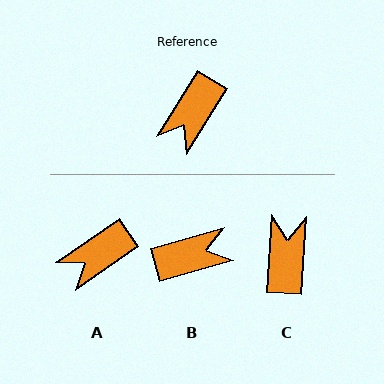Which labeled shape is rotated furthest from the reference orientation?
C, about 152 degrees away.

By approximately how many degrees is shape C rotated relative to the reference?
Approximately 152 degrees clockwise.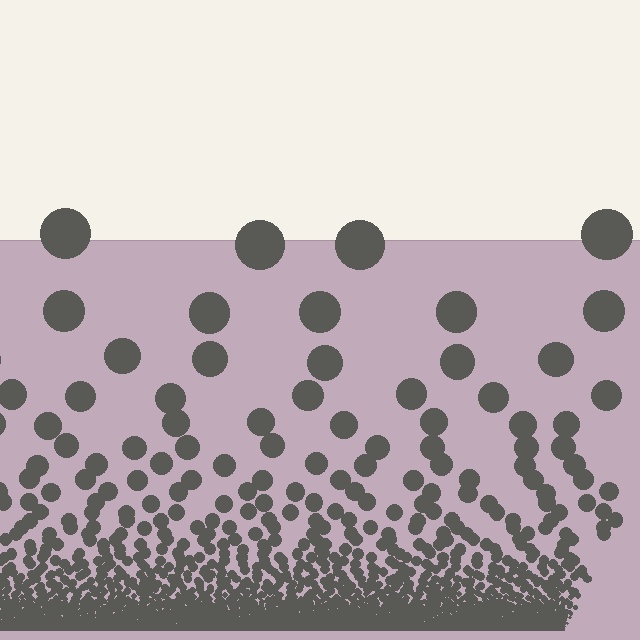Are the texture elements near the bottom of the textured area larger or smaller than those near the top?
Smaller. The gradient is inverted — elements near the bottom are smaller and denser.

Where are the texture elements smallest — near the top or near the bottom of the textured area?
Near the bottom.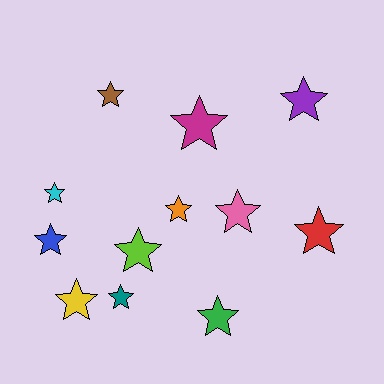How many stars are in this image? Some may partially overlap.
There are 12 stars.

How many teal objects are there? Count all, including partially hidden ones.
There is 1 teal object.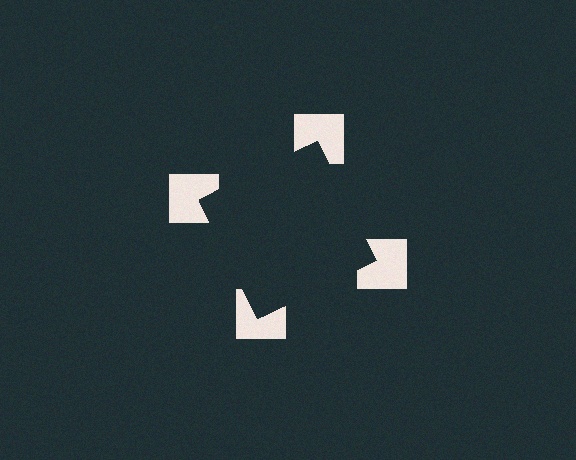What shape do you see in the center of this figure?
An illusory square — its edges are inferred from the aligned wedge cuts in the notched squares, not physically drawn.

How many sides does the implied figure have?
4 sides.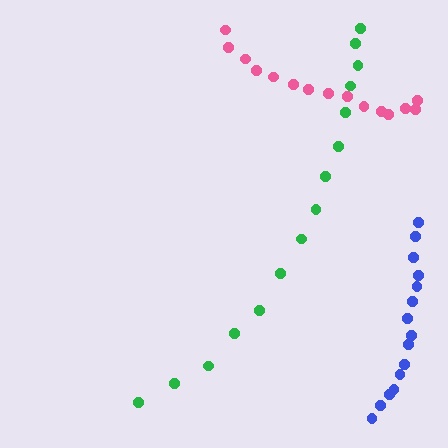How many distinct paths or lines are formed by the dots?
There are 3 distinct paths.